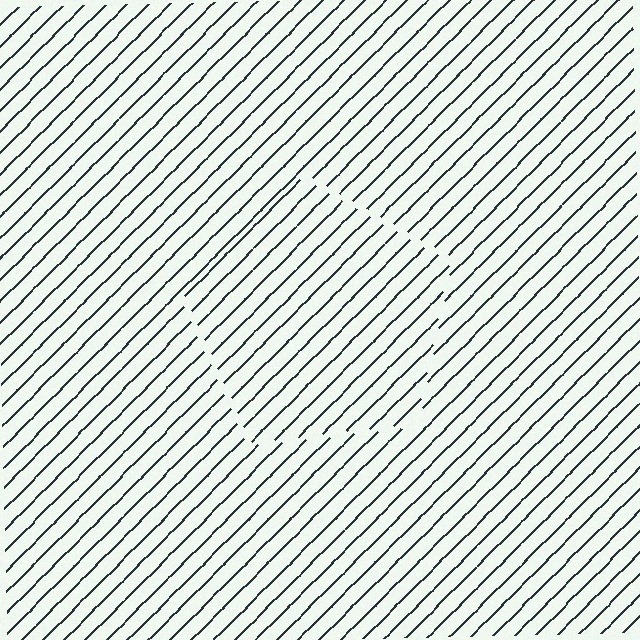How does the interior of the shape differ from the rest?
The interior of the shape contains the same grating, shifted by half a period — the contour is defined by the phase discontinuity where line-ends from the inner and outer gratings abut.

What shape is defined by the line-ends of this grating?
An illusory pentagon. The interior of the shape contains the same grating, shifted by half a period — the contour is defined by the phase discontinuity where line-ends from the inner and outer gratings abut.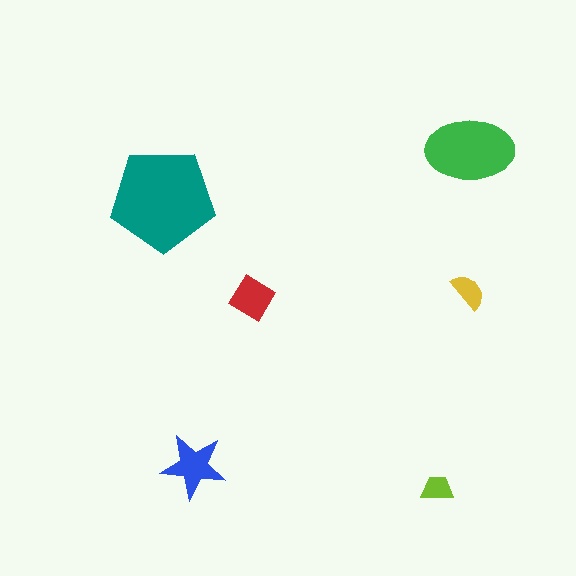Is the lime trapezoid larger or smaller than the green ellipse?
Smaller.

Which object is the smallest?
The lime trapezoid.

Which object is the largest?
The teal pentagon.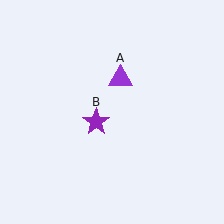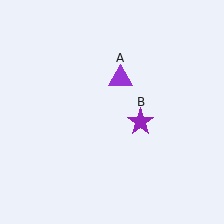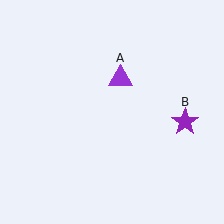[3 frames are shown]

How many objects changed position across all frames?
1 object changed position: purple star (object B).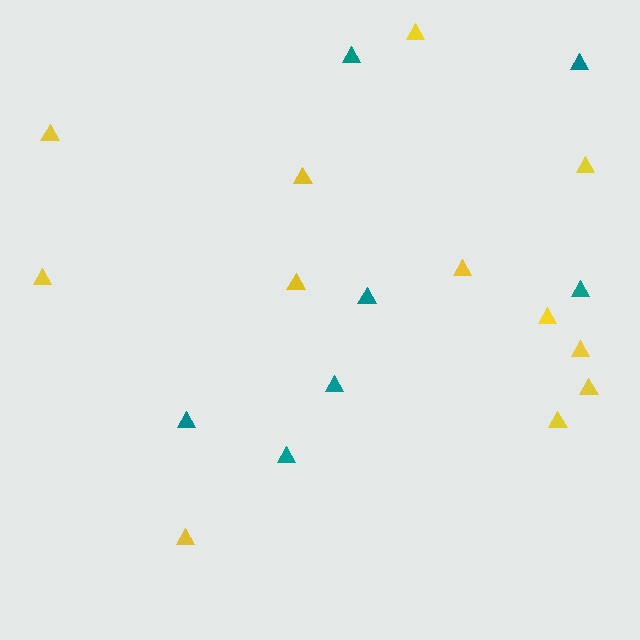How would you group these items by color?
There are 2 groups: one group of yellow triangles (12) and one group of teal triangles (7).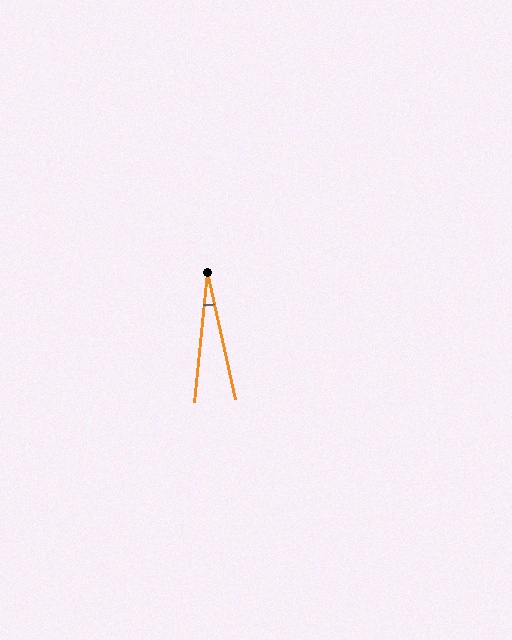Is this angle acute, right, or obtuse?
It is acute.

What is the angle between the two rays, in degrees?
Approximately 18 degrees.